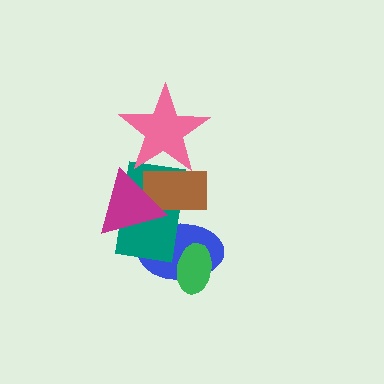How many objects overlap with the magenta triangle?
3 objects overlap with the magenta triangle.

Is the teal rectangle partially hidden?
Yes, it is partially covered by another shape.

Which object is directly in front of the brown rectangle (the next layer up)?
The magenta triangle is directly in front of the brown rectangle.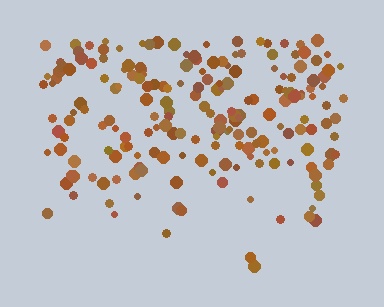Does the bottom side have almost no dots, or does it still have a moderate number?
Still a moderate number, just noticeably fewer than the top.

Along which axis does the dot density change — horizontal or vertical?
Vertical.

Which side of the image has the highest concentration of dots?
The top.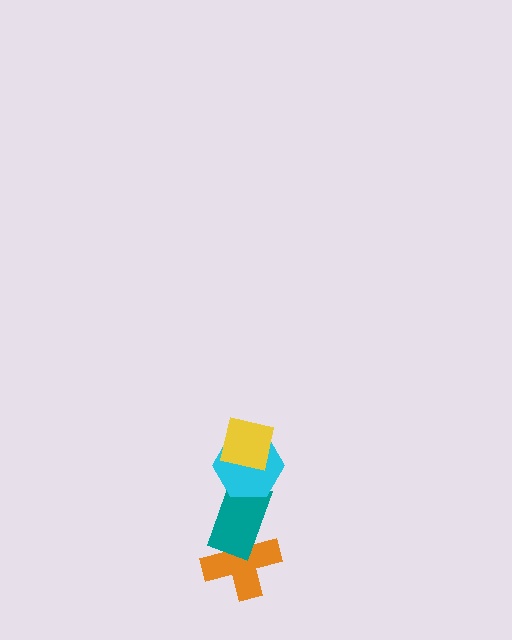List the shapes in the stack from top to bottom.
From top to bottom: the yellow square, the cyan hexagon, the teal rectangle, the orange cross.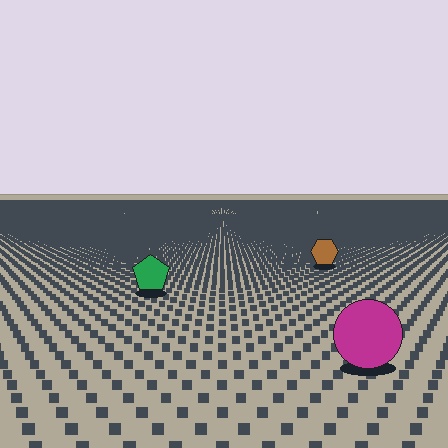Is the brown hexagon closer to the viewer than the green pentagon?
No. The green pentagon is closer — you can tell from the texture gradient: the ground texture is coarser near it.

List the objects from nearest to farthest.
From nearest to farthest: the magenta circle, the green pentagon, the brown hexagon.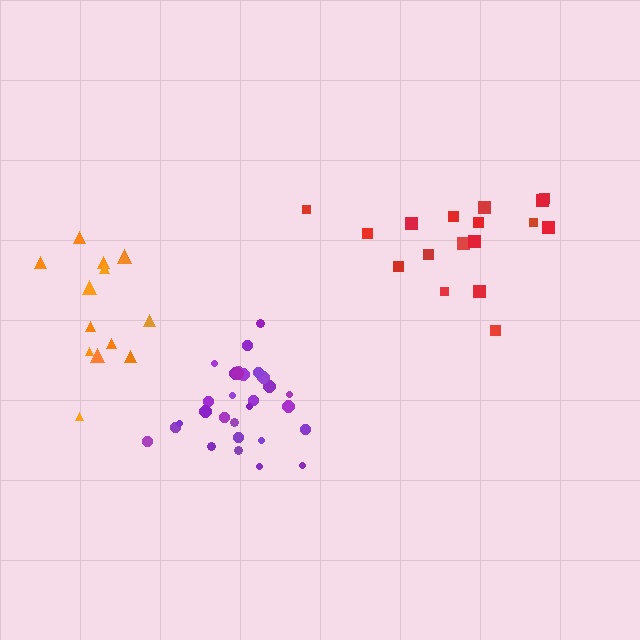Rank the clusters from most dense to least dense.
purple, orange, red.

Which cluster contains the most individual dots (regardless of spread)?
Purple (29).